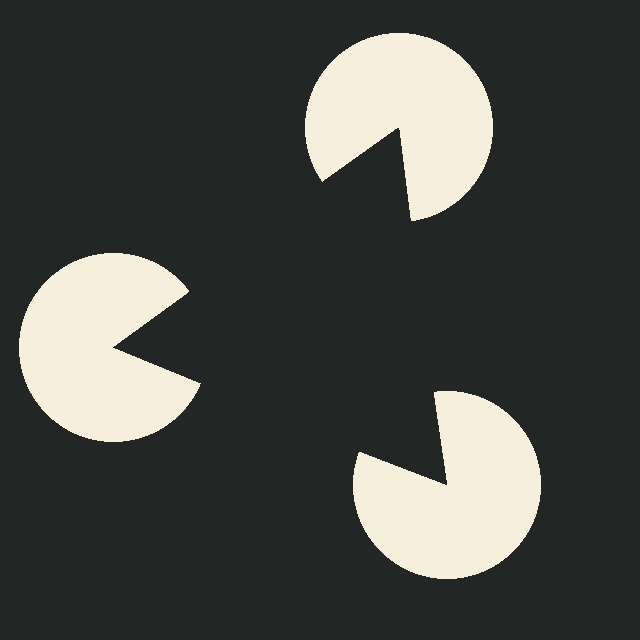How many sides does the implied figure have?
3 sides.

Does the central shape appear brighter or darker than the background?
It typically appears slightly darker than the background, even though no actual brightness change is drawn.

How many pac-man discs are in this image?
There are 3 — one at each vertex of the illusory triangle.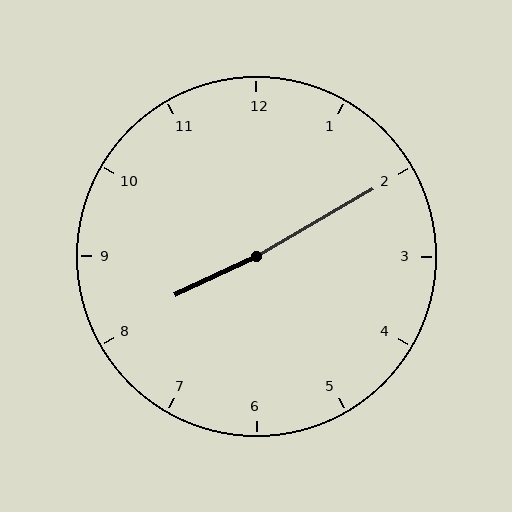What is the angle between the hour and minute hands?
Approximately 175 degrees.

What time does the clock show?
8:10.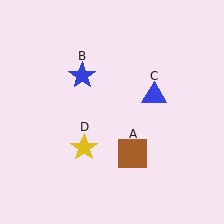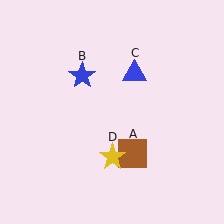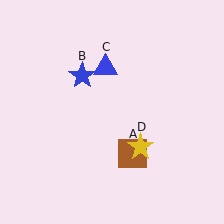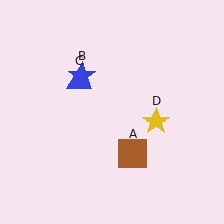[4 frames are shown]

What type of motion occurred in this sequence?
The blue triangle (object C), yellow star (object D) rotated counterclockwise around the center of the scene.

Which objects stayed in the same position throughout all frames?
Brown square (object A) and blue star (object B) remained stationary.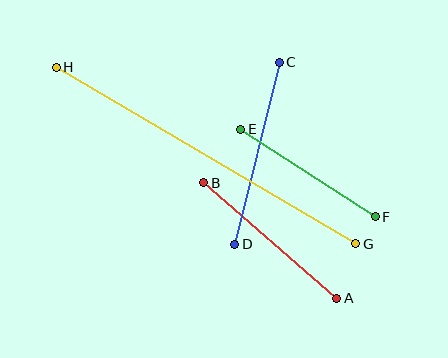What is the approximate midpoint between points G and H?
The midpoint is at approximately (206, 155) pixels.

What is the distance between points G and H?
The distance is approximately 348 pixels.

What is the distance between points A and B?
The distance is approximately 176 pixels.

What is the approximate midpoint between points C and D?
The midpoint is at approximately (257, 153) pixels.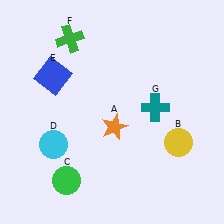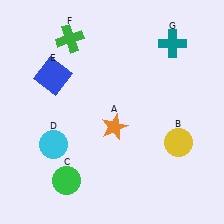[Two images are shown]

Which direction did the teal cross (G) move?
The teal cross (G) moved up.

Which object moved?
The teal cross (G) moved up.